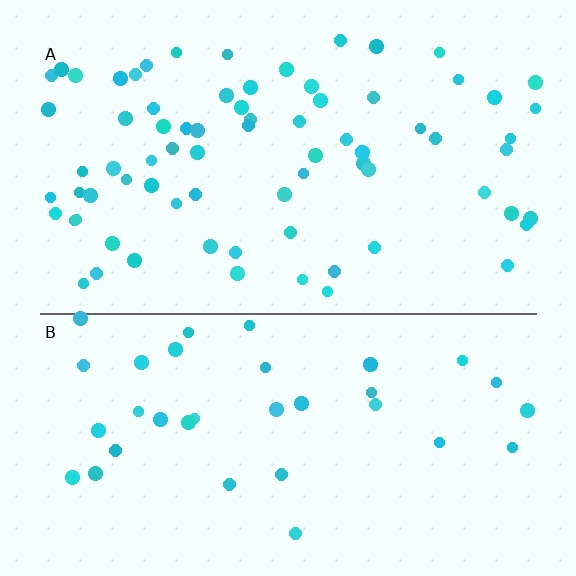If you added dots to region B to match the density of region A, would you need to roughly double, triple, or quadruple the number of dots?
Approximately double.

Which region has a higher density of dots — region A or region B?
A (the top).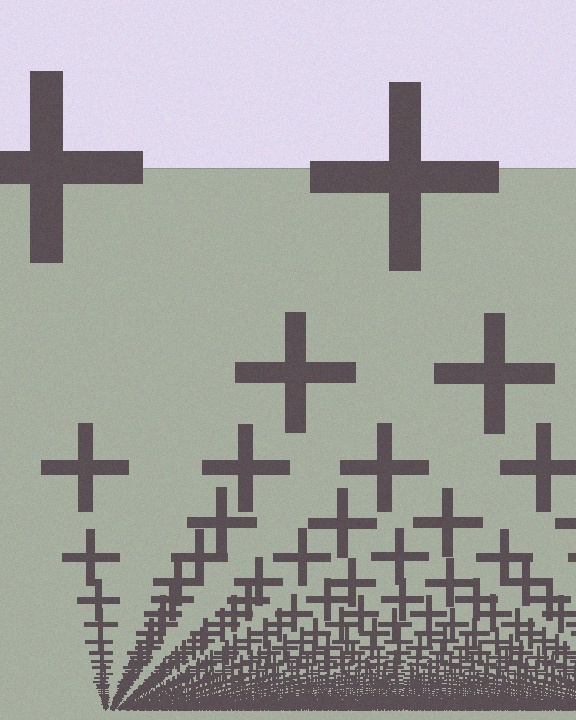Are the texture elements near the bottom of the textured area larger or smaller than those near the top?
Smaller. The gradient is inverted — elements near the bottom are smaller and denser.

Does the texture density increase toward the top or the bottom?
Density increases toward the bottom.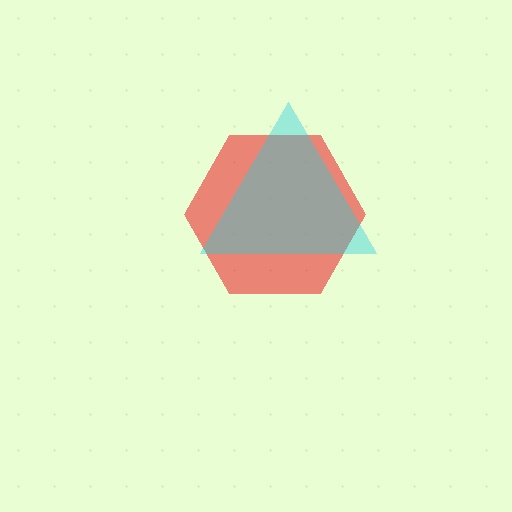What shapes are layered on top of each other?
The layered shapes are: a red hexagon, a cyan triangle.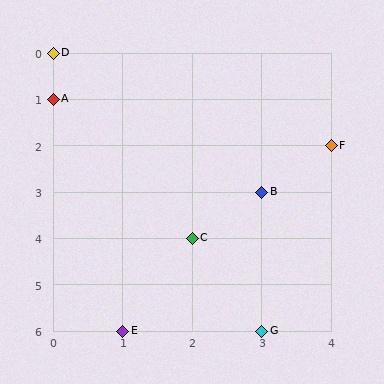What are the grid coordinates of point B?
Point B is at grid coordinates (3, 3).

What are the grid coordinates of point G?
Point G is at grid coordinates (3, 6).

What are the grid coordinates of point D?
Point D is at grid coordinates (0, 0).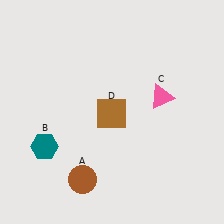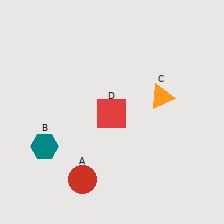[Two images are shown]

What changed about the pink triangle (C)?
In Image 1, C is pink. In Image 2, it changed to orange.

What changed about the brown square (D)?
In Image 1, D is brown. In Image 2, it changed to red.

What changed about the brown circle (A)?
In Image 1, A is brown. In Image 2, it changed to red.